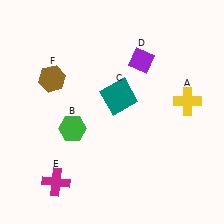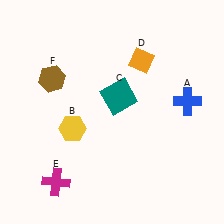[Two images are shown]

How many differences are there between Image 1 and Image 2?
There are 3 differences between the two images.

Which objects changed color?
A changed from yellow to blue. B changed from green to yellow. D changed from purple to orange.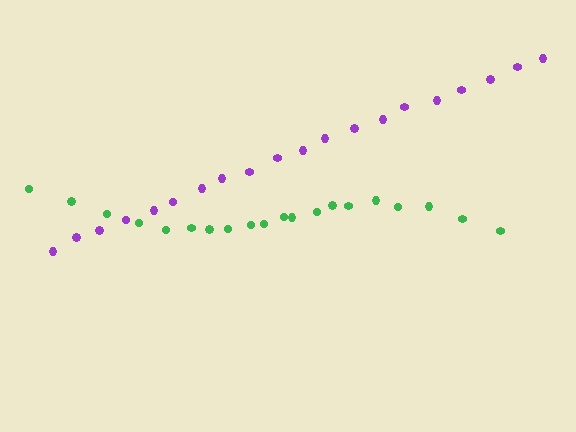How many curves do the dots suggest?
There are 2 distinct paths.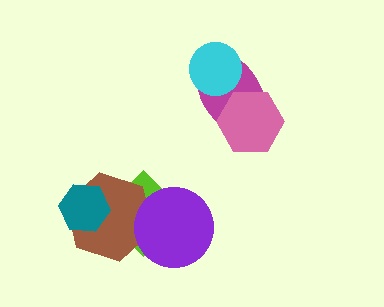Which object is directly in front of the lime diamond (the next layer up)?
The brown hexagon is directly in front of the lime diamond.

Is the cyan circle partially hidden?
No, no other shape covers it.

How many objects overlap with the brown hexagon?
3 objects overlap with the brown hexagon.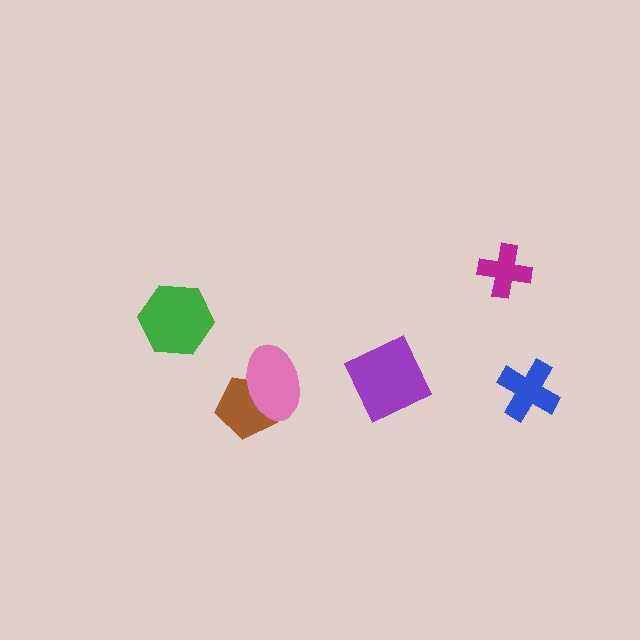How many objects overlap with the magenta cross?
0 objects overlap with the magenta cross.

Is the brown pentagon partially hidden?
Yes, it is partially covered by another shape.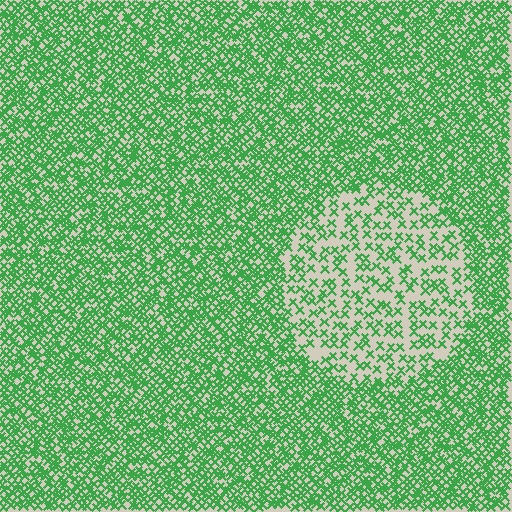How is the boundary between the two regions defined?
The boundary is defined by a change in element density (approximately 2.4x ratio). All elements are the same color, size, and shape.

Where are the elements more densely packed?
The elements are more densely packed outside the circle boundary.